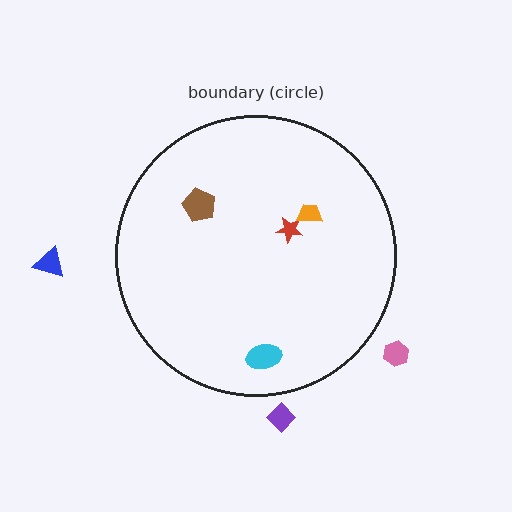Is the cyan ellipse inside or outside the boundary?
Inside.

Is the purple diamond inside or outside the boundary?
Outside.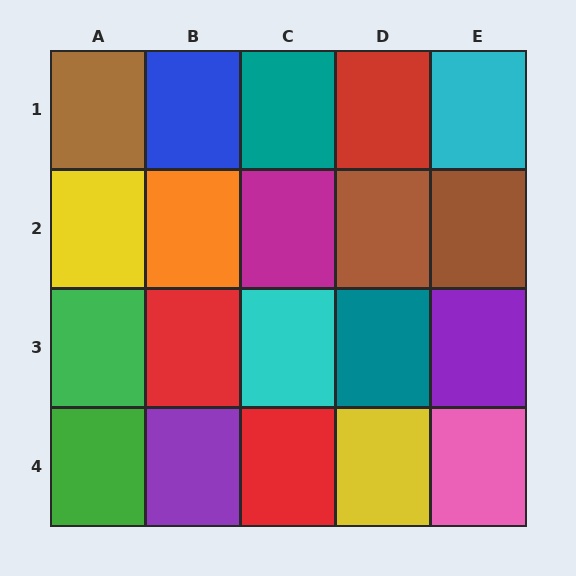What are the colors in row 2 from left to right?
Yellow, orange, magenta, brown, brown.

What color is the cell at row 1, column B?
Blue.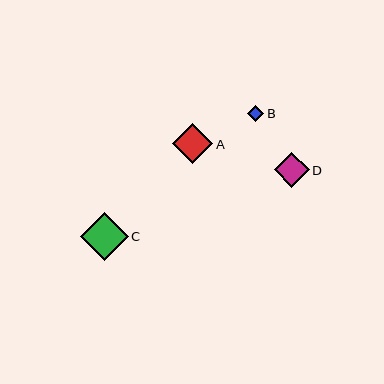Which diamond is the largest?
Diamond C is the largest with a size of approximately 48 pixels.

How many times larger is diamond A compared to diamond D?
Diamond A is approximately 1.1 times the size of diamond D.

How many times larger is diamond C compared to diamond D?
Diamond C is approximately 1.4 times the size of diamond D.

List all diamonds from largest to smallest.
From largest to smallest: C, A, D, B.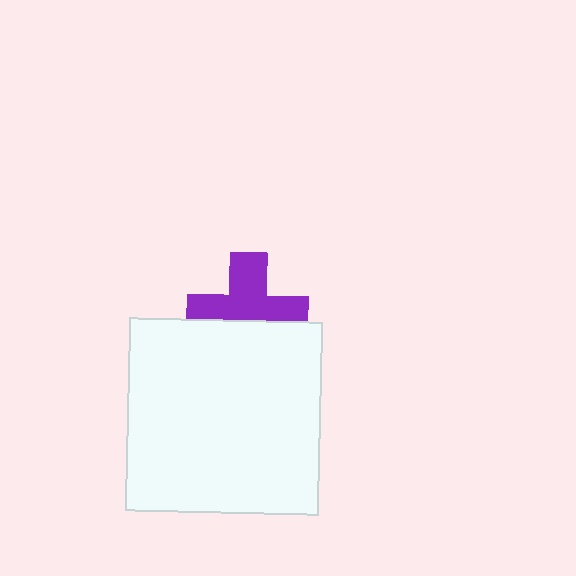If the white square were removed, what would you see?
You would see the complete purple cross.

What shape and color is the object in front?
The object in front is a white square.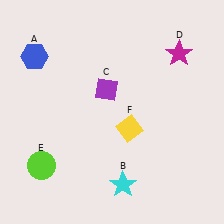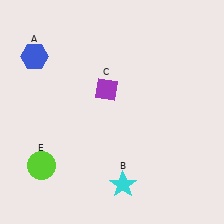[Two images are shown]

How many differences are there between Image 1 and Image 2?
There are 2 differences between the two images.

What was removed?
The magenta star (D), the yellow diamond (F) were removed in Image 2.